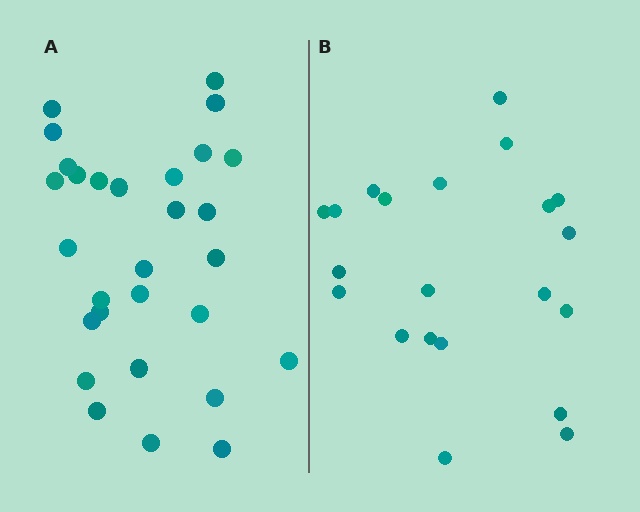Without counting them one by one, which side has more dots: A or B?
Region A (the left region) has more dots.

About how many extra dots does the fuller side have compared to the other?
Region A has roughly 8 or so more dots than region B.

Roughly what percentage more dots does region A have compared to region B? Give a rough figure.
About 40% more.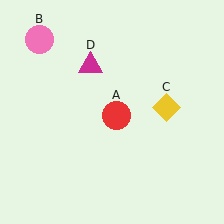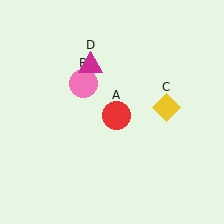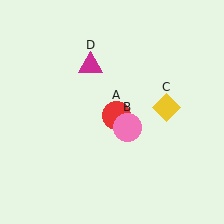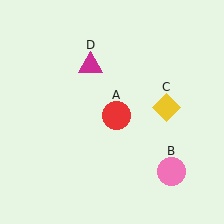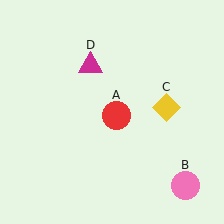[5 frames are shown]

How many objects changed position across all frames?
1 object changed position: pink circle (object B).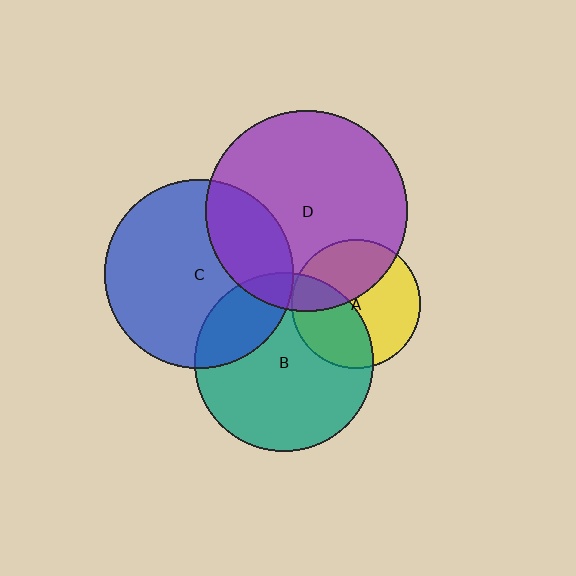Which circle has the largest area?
Circle D (purple).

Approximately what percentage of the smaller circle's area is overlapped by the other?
Approximately 25%.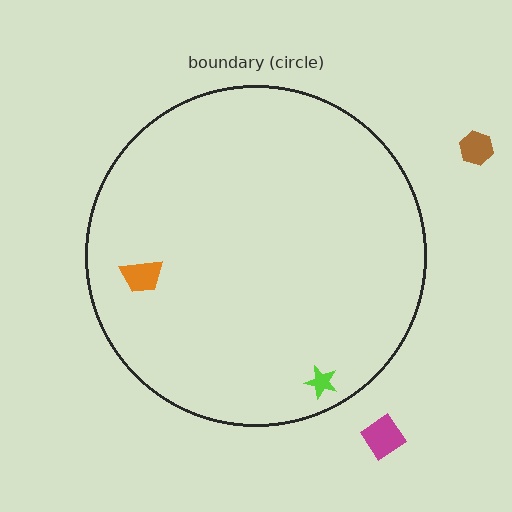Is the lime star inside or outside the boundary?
Inside.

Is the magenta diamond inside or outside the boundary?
Outside.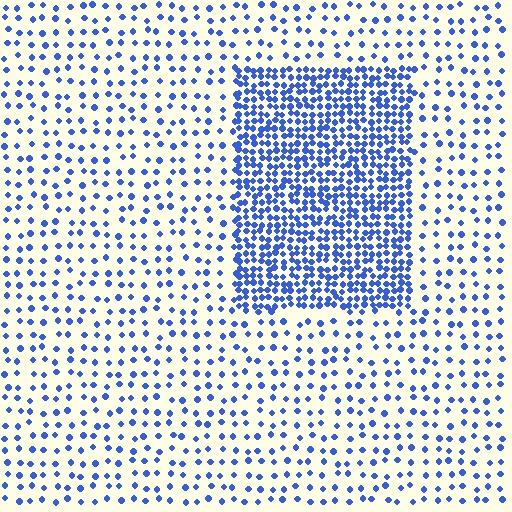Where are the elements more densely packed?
The elements are more densely packed inside the rectangle boundary.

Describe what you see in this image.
The image contains small blue elements arranged at two different densities. A rectangle-shaped region is visible where the elements are more densely packed than the surrounding area.